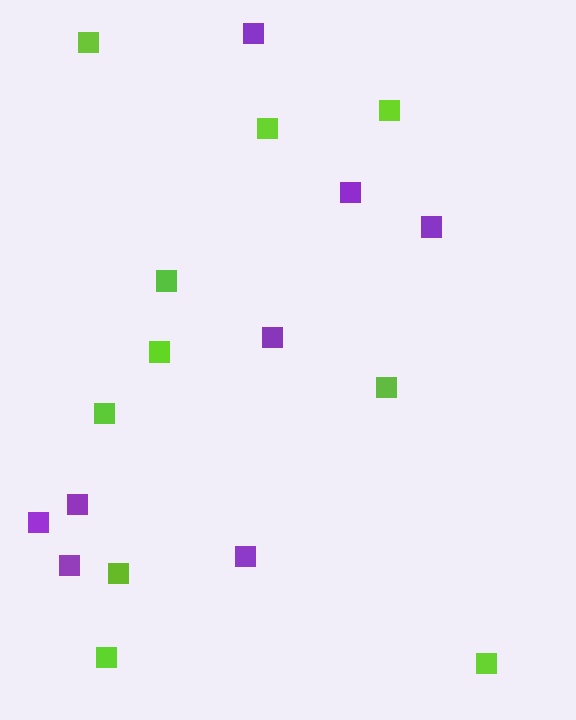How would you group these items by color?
There are 2 groups: one group of lime squares (10) and one group of purple squares (8).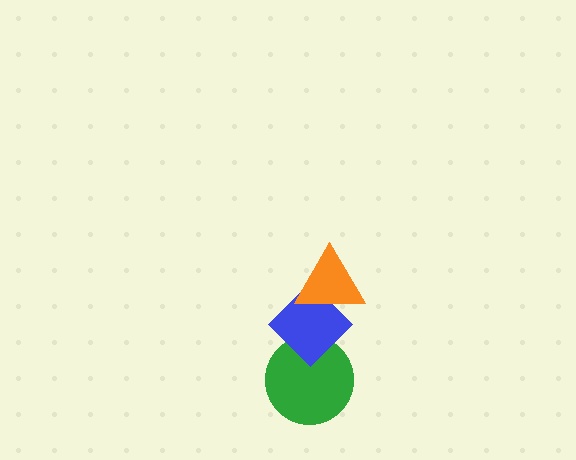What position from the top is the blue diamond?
The blue diamond is 2nd from the top.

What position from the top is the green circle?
The green circle is 3rd from the top.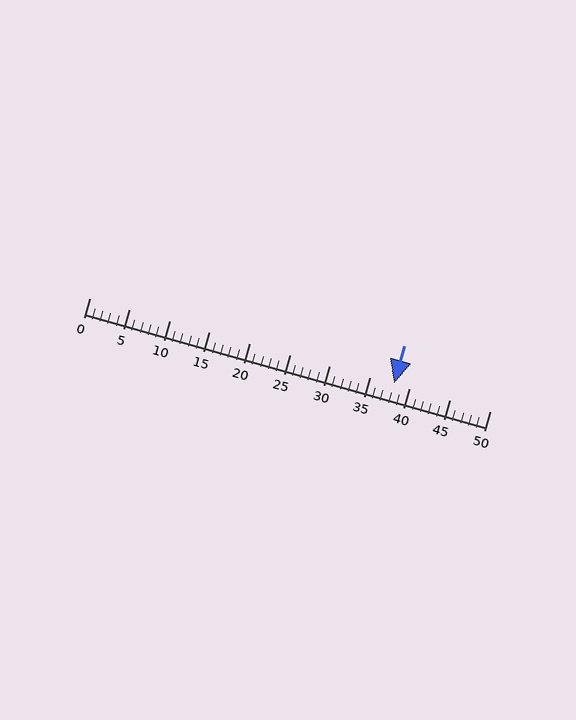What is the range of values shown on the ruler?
The ruler shows values from 0 to 50.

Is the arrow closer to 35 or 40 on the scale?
The arrow is closer to 40.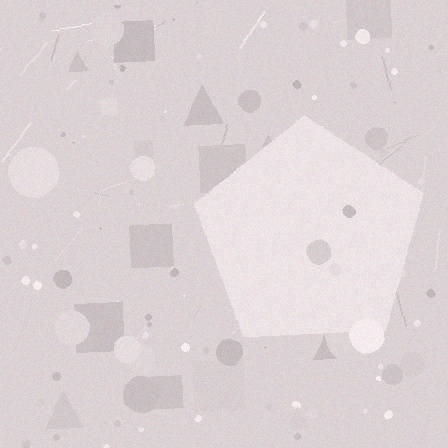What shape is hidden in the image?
A pentagon is hidden in the image.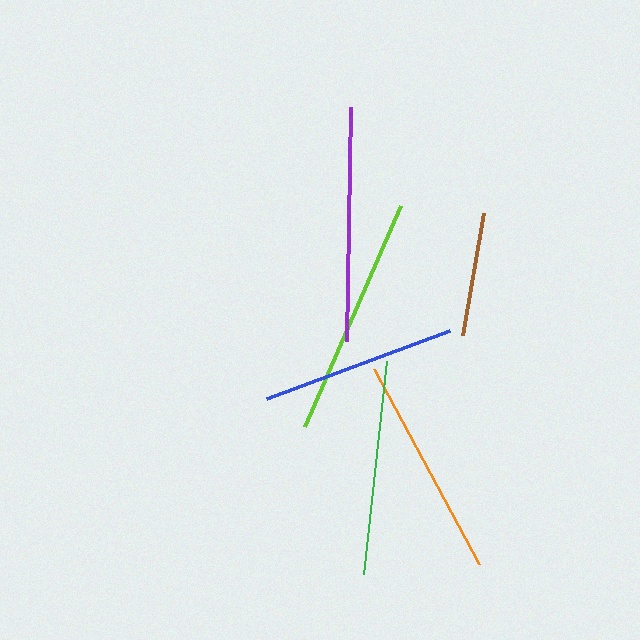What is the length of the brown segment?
The brown segment is approximately 124 pixels long.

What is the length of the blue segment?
The blue segment is approximately 195 pixels long.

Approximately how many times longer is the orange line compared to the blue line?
The orange line is approximately 1.1 times the length of the blue line.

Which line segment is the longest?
The lime line is the longest at approximately 241 pixels.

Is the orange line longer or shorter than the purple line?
The purple line is longer than the orange line.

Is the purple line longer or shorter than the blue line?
The purple line is longer than the blue line.